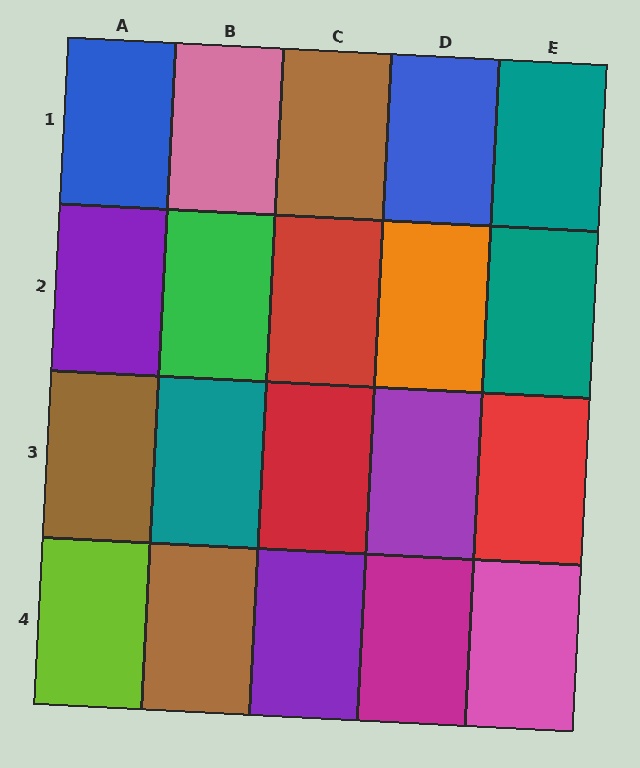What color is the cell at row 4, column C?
Purple.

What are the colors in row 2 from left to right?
Purple, green, red, orange, teal.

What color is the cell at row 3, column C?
Red.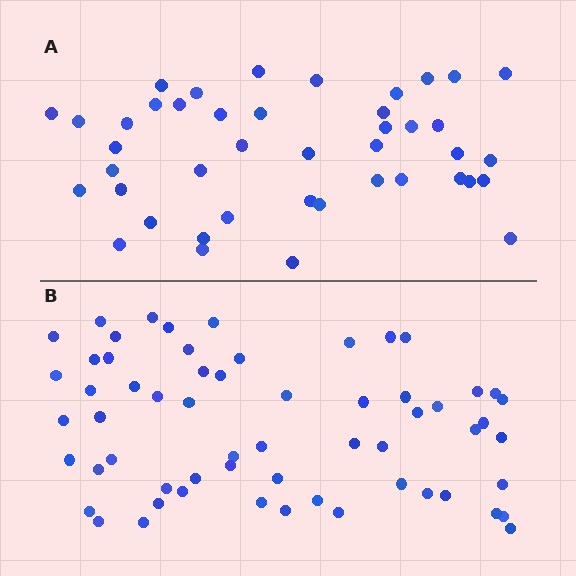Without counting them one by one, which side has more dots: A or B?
Region B (the bottom region) has more dots.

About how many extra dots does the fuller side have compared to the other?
Region B has approximately 15 more dots than region A.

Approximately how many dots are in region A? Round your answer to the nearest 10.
About 40 dots. (The exact count is 43, which rounds to 40.)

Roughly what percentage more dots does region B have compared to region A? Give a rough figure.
About 40% more.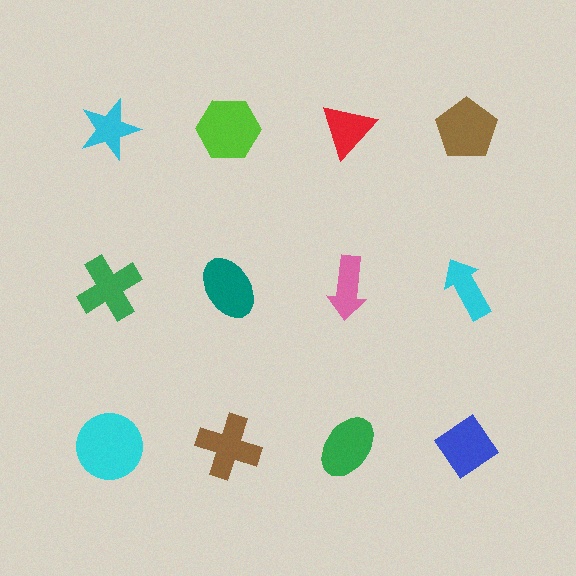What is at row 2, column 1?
A green cross.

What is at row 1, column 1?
A cyan star.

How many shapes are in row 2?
4 shapes.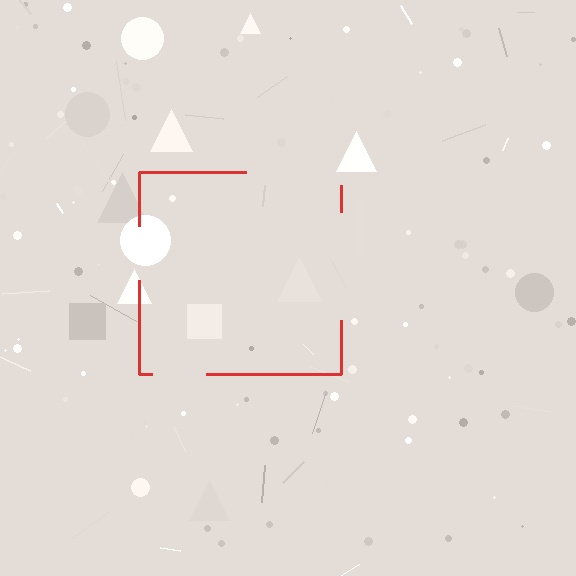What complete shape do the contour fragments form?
The contour fragments form a square.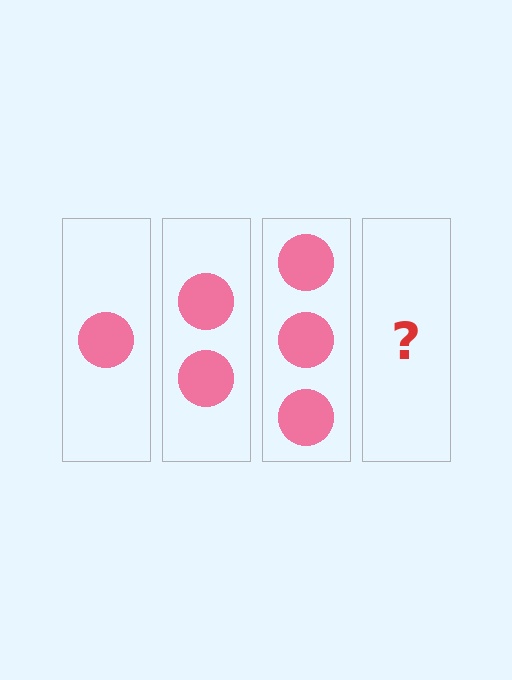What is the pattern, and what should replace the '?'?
The pattern is that each step adds one more circle. The '?' should be 4 circles.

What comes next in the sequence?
The next element should be 4 circles.